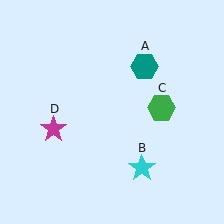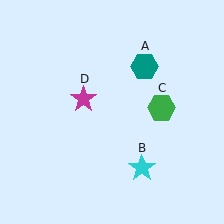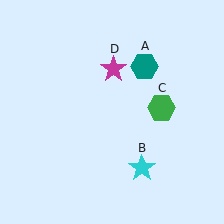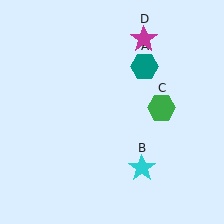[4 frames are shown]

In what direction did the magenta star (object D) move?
The magenta star (object D) moved up and to the right.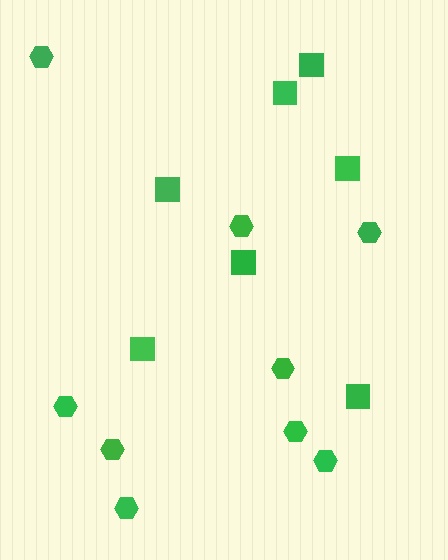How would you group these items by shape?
There are 2 groups: one group of hexagons (9) and one group of squares (7).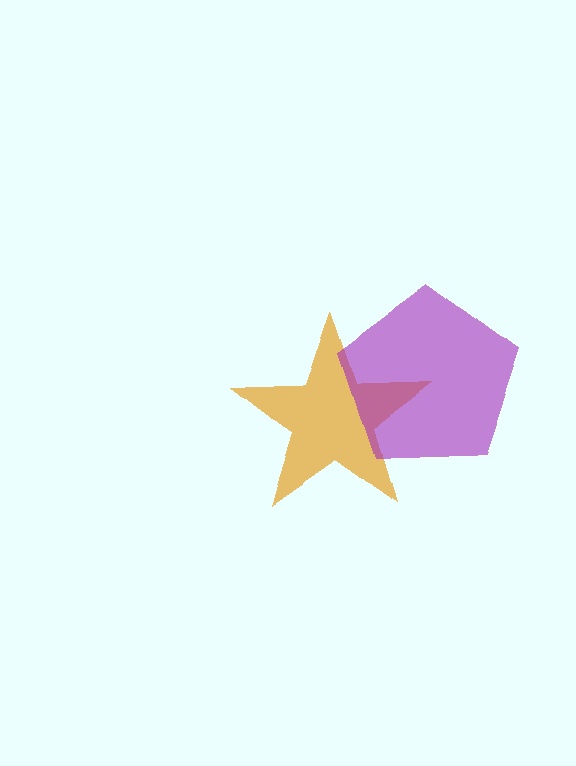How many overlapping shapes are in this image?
There are 2 overlapping shapes in the image.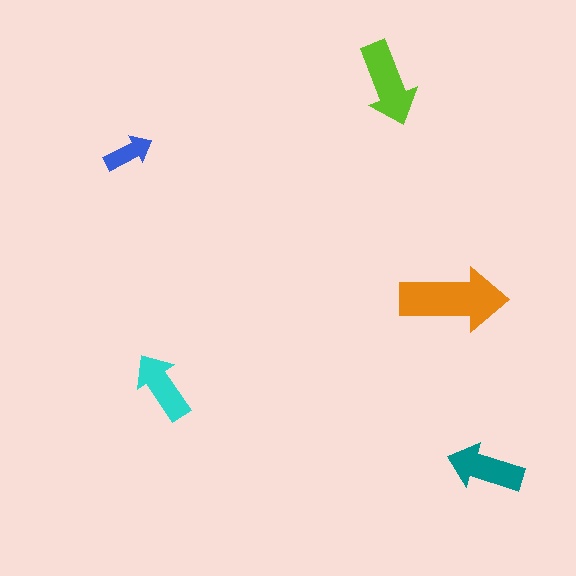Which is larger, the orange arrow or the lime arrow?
The orange one.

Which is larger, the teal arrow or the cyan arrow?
The teal one.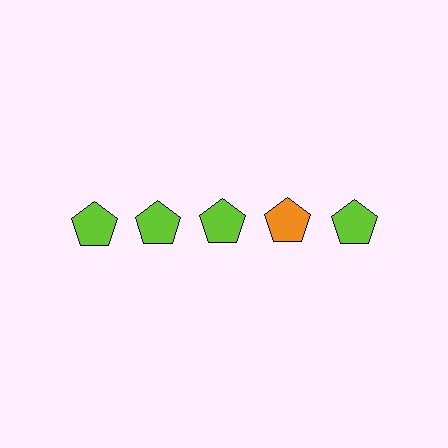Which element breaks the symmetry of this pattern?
The orange pentagon in the top row, second from right column breaks the symmetry. All other shapes are lime pentagons.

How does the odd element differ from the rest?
It has a different color: orange instead of lime.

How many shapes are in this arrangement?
There are 5 shapes arranged in a grid pattern.